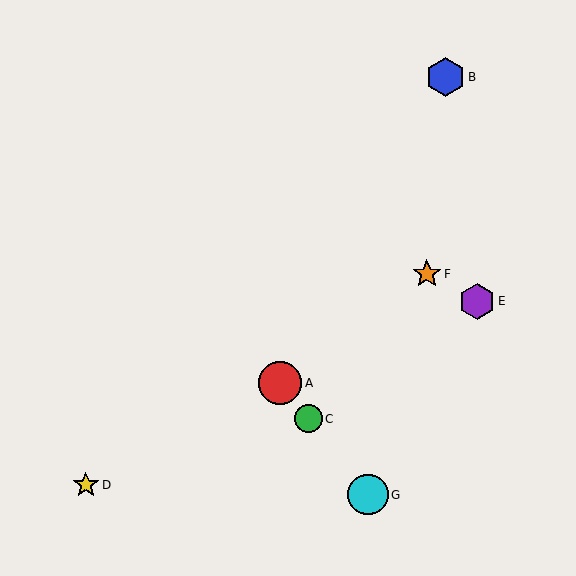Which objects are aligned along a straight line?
Objects A, C, G are aligned along a straight line.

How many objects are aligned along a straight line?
3 objects (A, C, G) are aligned along a straight line.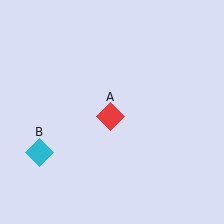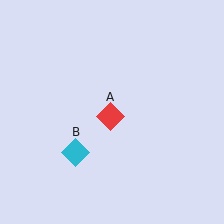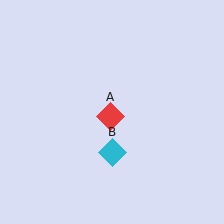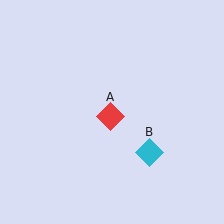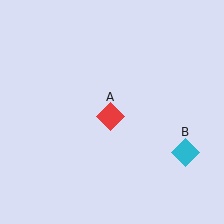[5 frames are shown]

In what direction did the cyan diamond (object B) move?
The cyan diamond (object B) moved right.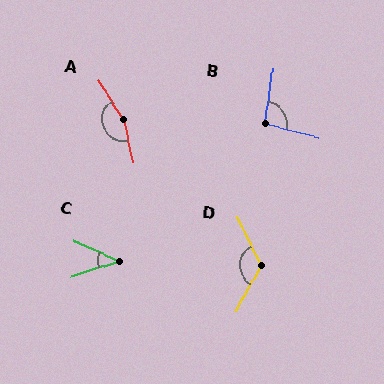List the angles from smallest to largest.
C (42°), B (96°), D (124°), A (159°).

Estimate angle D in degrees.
Approximately 124 degrees.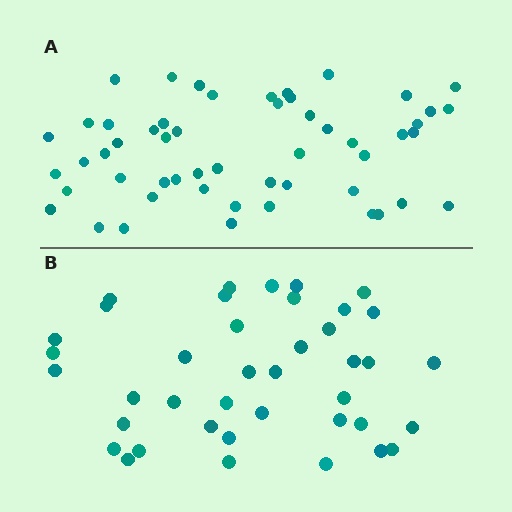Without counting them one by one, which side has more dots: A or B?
Region A (the top region) has more dots.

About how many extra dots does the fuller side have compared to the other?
Region A has approximately 15 more dots than region B.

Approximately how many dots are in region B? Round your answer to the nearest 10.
About 40 dots.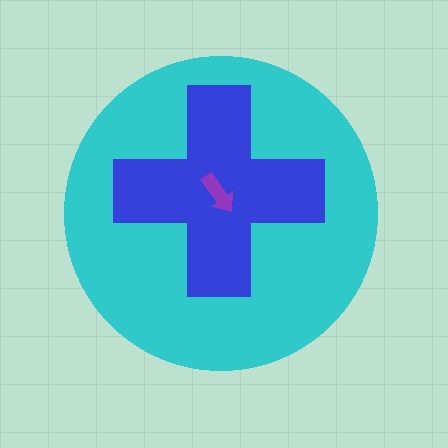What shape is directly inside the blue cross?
The purple arrow.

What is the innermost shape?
The purple arrow.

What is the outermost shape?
The cyan circle.